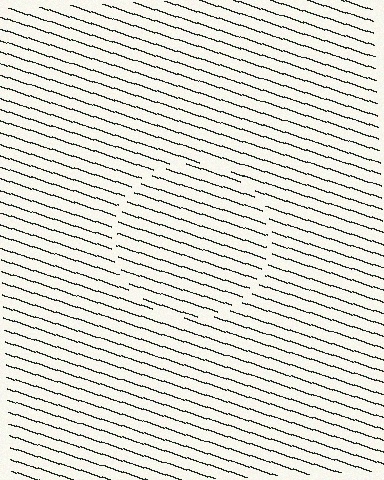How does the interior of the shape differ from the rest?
The interior of the shape contains the same grating, shifted by half a period — the contour is defined by the phase discontinuity where line-ends from the inner and outer gratings abut.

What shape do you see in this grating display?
An illusory circle. The interior of the shape contains the same grating, shifted by half a period — the contour is defined by the phase discontinuity where line-ends from the inner and outer gratings abut.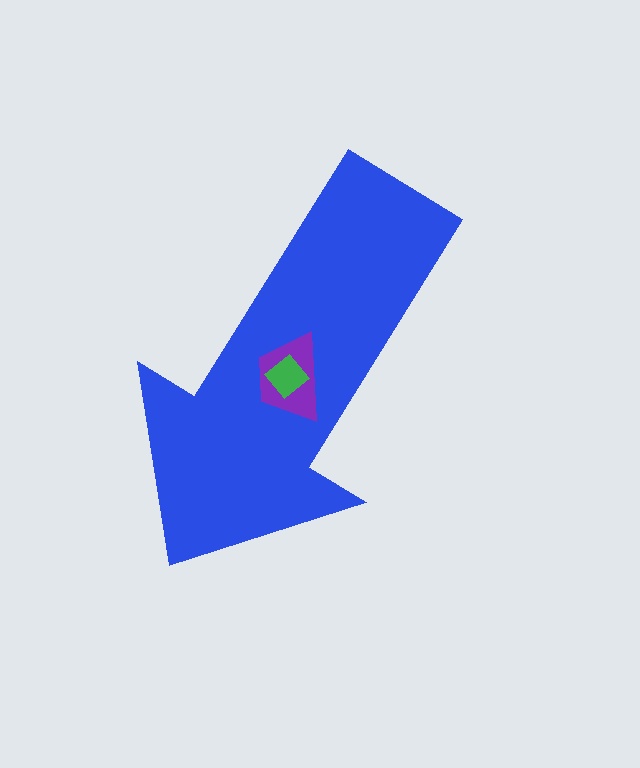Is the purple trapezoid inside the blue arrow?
Yes.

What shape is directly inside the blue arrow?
The purple trapezoid.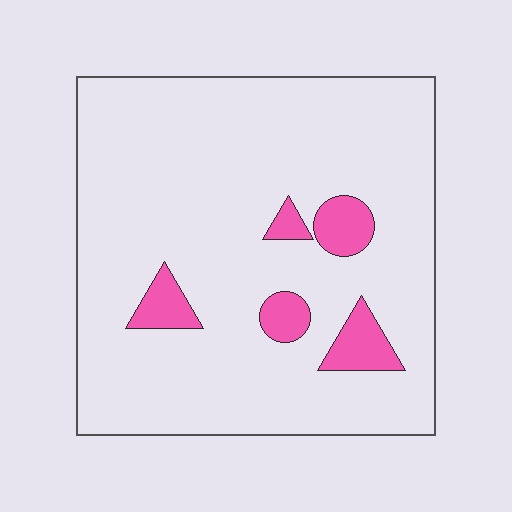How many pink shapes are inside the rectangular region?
5.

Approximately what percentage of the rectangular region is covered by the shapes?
Approximately 10%.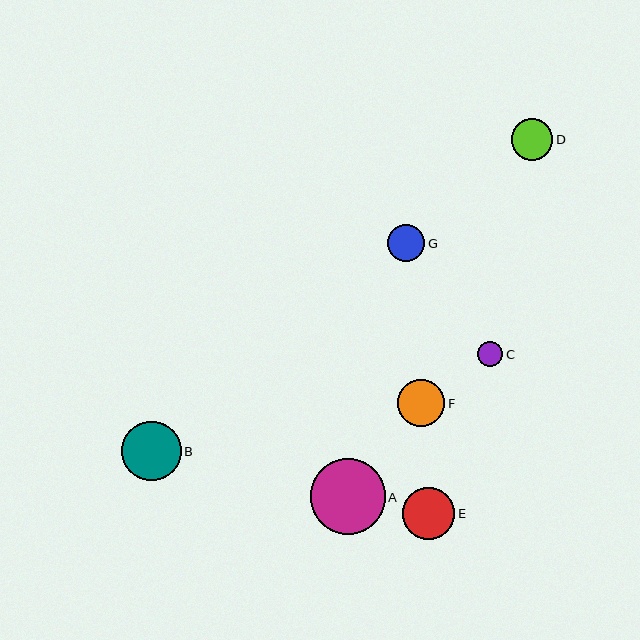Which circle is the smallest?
Circle C is the smallest with a size of approximately 25 pixels.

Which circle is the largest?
Circle A is the largest with a size of approximately 75 pixels.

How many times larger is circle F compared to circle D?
Circle F is approximately 1.1 times the size of circle D.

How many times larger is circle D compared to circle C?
Circle D is approximately 1.6 times the size of circle C.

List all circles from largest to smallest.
From largest to smallest: A, B, E, F, D, G, C.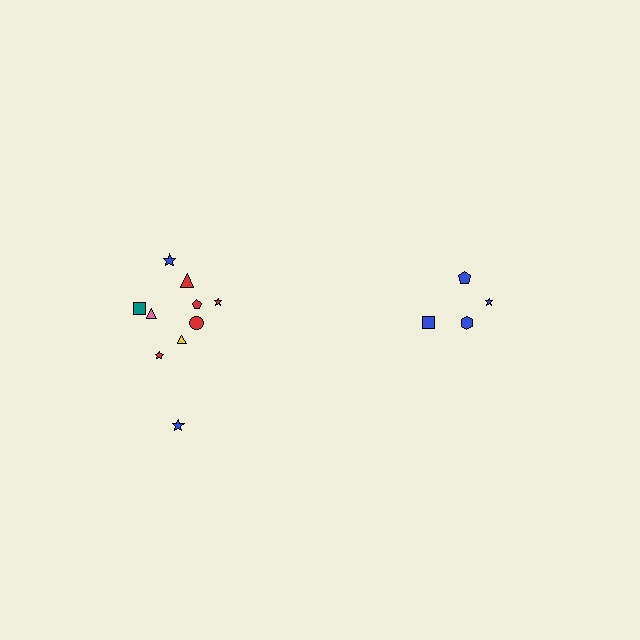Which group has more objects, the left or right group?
The left group.